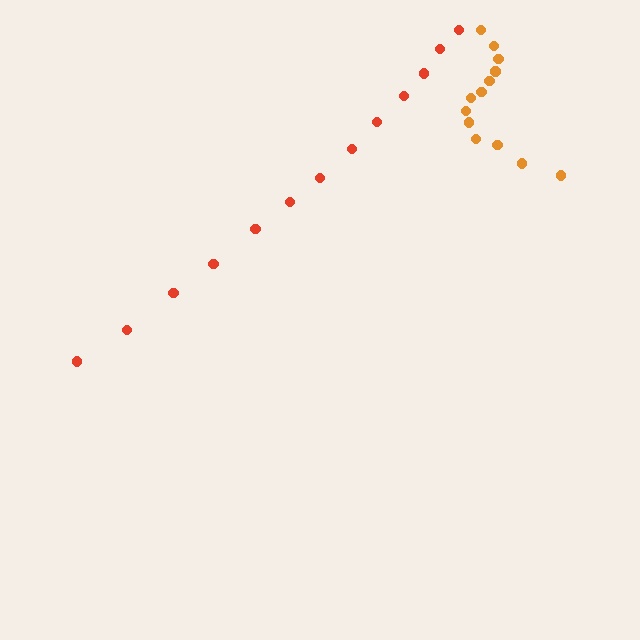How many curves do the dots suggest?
There are 2 distinct paths.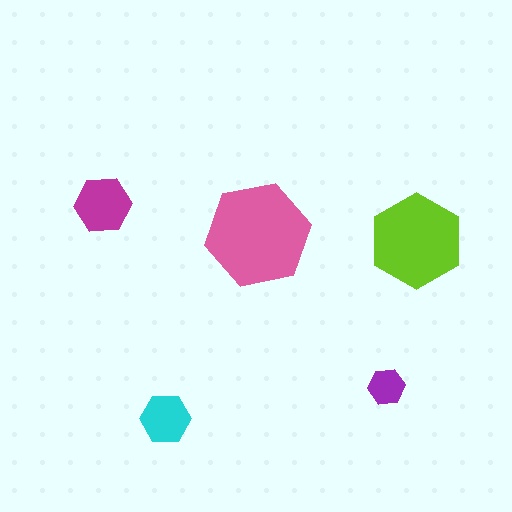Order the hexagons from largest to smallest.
the pink one, the lime one, the magenta one, the cyan one, the purple one.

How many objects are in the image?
There are 5 objects in the image.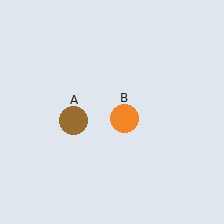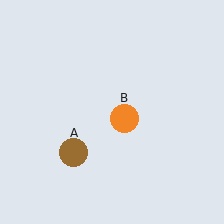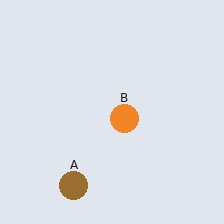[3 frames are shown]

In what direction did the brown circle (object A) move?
The brown circle (object A) moved down.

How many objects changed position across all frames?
1 object changed position: brown circle (object A).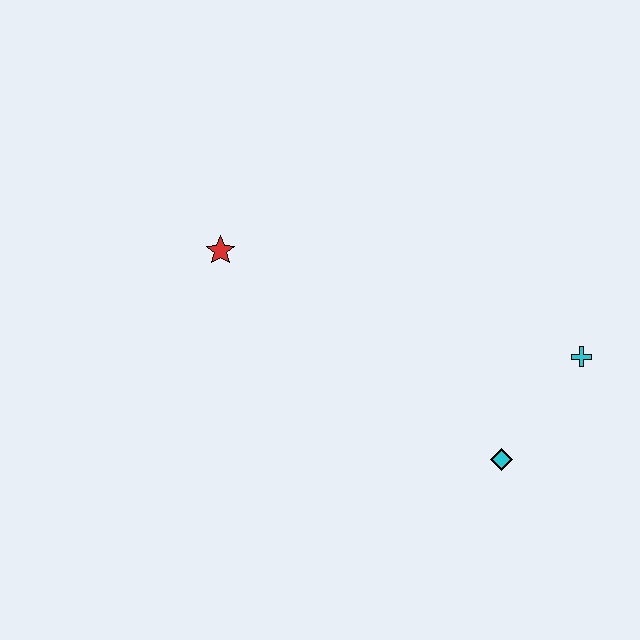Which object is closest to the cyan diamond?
The cyan cross is closest to the cyan diamond.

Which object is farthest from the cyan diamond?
The red star is farthest from the cyan diamond.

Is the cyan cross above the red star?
No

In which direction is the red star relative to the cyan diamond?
The red star is to the left of the cyan diamond.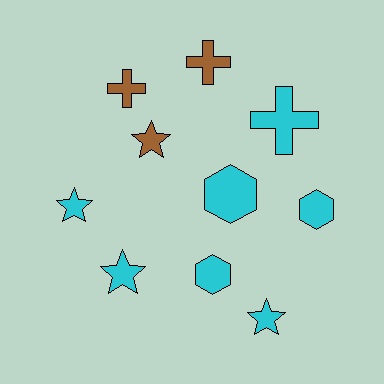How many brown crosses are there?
There are 2 brown crosses.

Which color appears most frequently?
Cyan, with 7 objects.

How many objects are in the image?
There are 10 objects.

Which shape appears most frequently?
Star, with 4 objects.